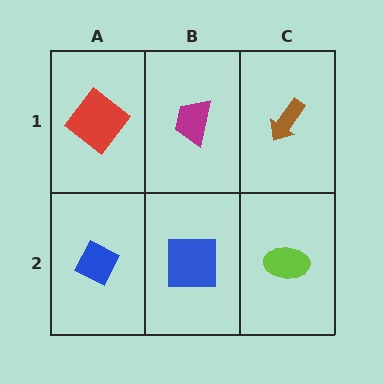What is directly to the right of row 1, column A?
A magenta trapezoid.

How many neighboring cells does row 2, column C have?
2.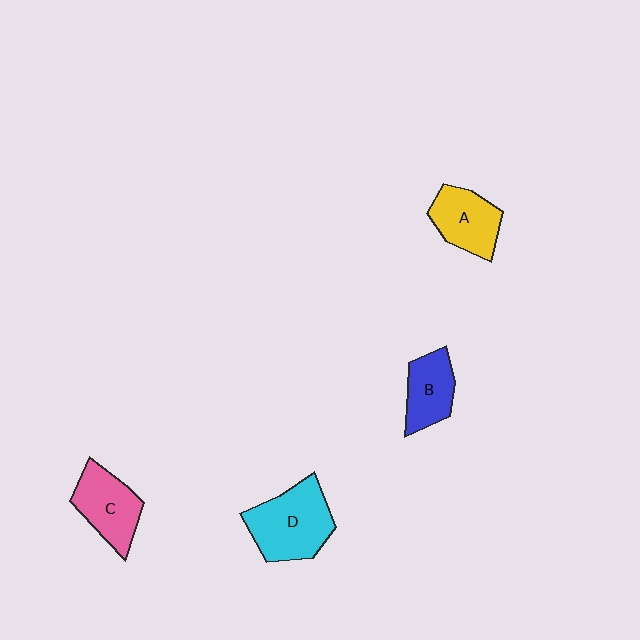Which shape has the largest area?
Shape D (cyan).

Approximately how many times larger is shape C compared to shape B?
Approximately 1.2 times.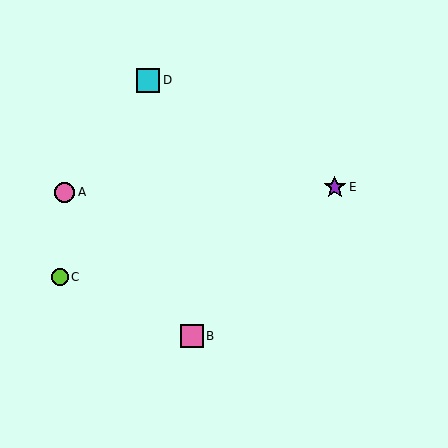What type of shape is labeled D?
Shape D is a cyan square.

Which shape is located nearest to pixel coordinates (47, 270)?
The lime circle (labeled C) at (60, 277) is nearest to that location.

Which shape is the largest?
The cyan square (labeled D) is the largest.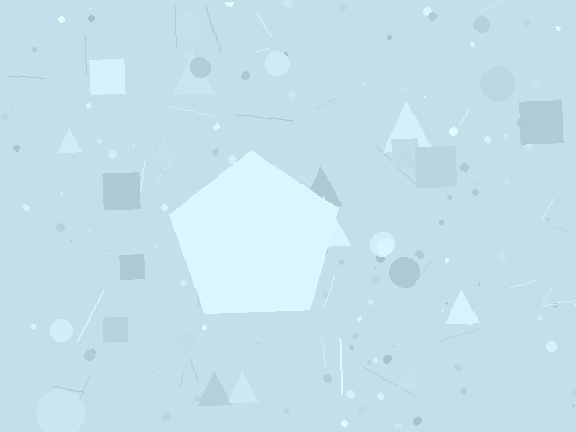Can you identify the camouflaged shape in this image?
The camouflaged shape is a pentagon.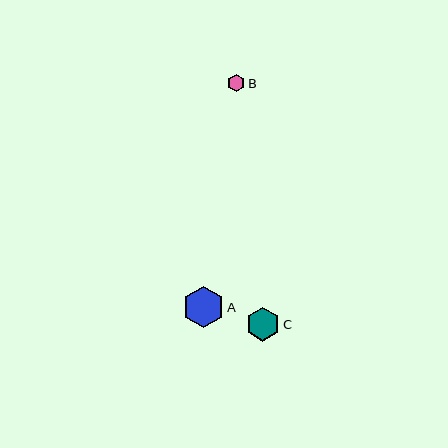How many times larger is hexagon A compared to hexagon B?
Hexagon A is approximately 2.4 times the size of hexagon B.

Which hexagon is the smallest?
Hexagon B is the smallest with a size of approximately 17 pixels.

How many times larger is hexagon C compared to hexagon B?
Hexagon C is approximately 1.9 times the size of hexagon B.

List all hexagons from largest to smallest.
From largest to smallest: A, C, B.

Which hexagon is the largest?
Hexagon A is the largest with a size of approximately 42 pixels.